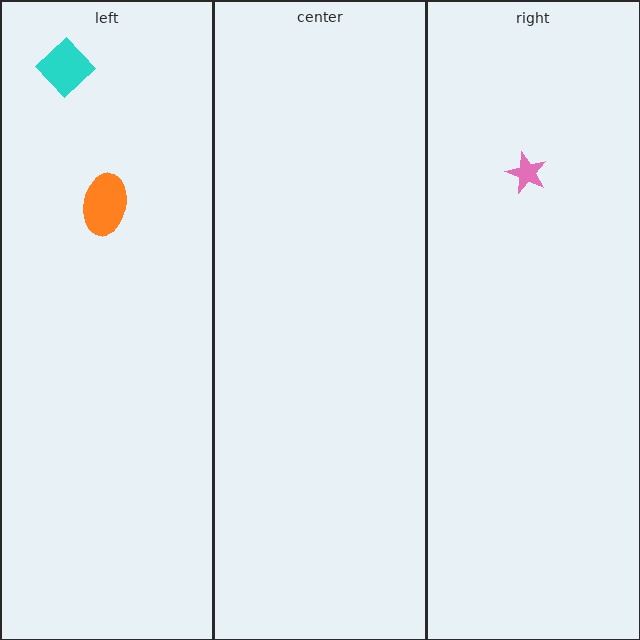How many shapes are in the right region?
1.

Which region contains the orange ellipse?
The left region.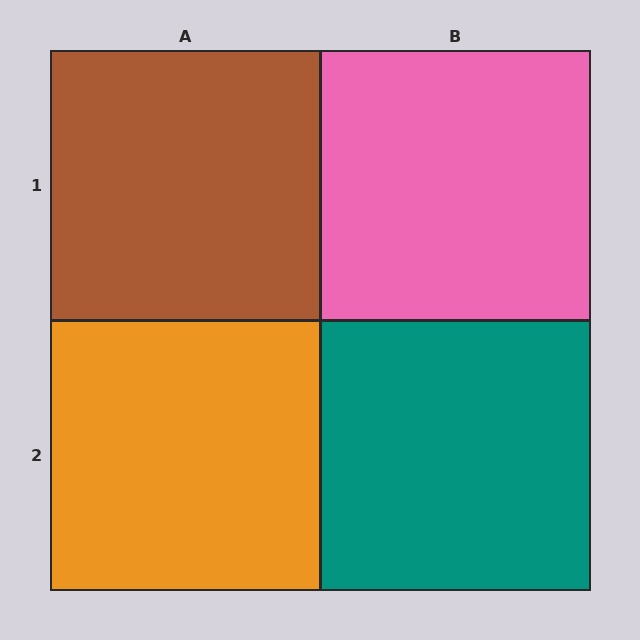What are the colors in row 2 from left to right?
Orange, teal.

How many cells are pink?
1 cell is pink.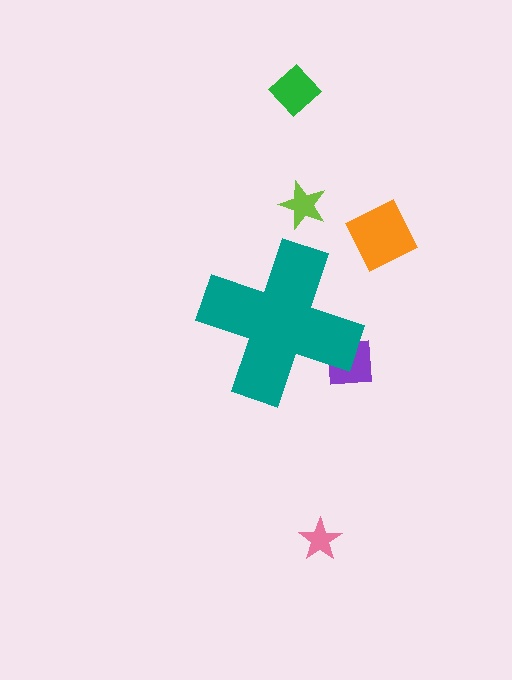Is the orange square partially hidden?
No, the orange square is fully visible.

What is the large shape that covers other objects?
A teal cross.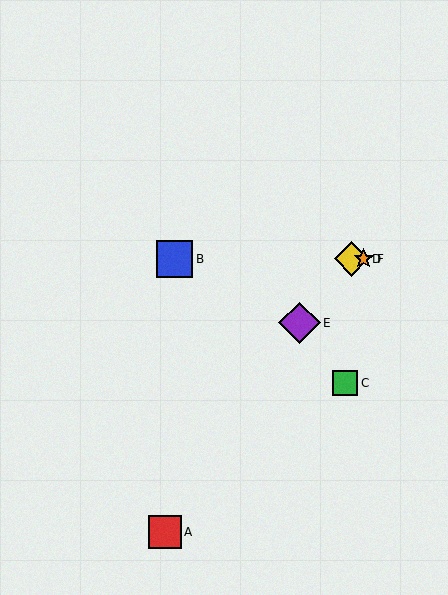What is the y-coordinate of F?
Object F is at y≈259.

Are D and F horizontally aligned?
Yes, both are at y≈259.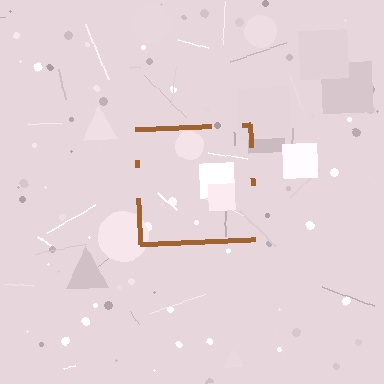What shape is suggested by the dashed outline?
The dashed outline suggests a square.